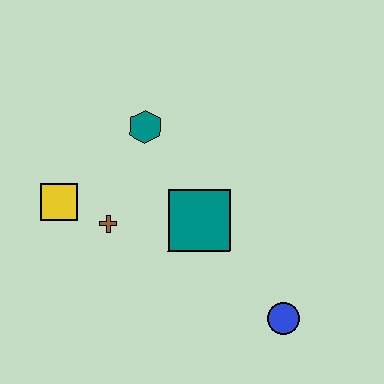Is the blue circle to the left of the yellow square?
No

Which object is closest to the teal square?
The brown cross is closest to the teal square.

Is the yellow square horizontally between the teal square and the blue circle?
No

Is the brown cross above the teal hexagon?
No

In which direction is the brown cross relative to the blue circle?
The brown cross is to the left of the blue circle.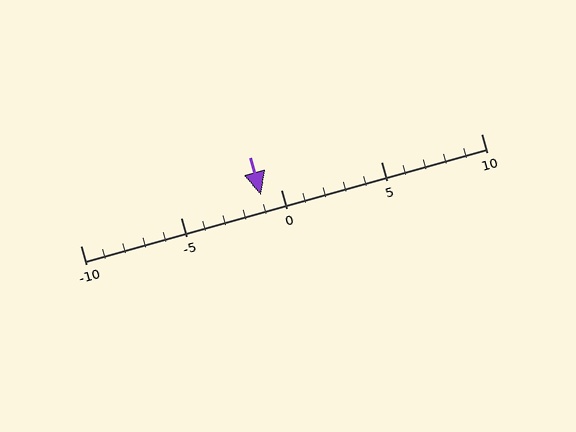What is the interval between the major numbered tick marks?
The major tick marks are spaced 5 units apart.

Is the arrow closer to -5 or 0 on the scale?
The arrow is closer to 0.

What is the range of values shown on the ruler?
The ruler shows values from -10 to 10.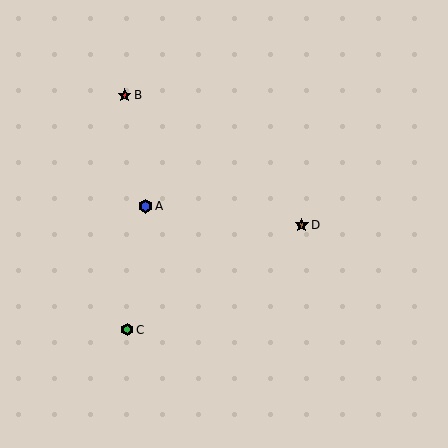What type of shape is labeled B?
Shape B is a red star.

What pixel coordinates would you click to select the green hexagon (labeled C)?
Click at (127, 330) to select the green hexagon C.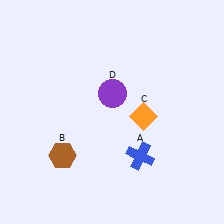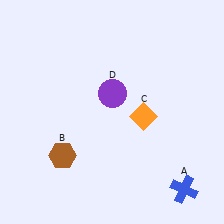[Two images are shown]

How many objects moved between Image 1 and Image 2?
1 object moved between the two images.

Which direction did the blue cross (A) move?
The blue cross (A) moved right.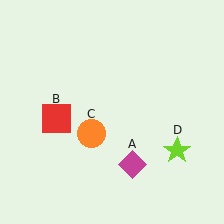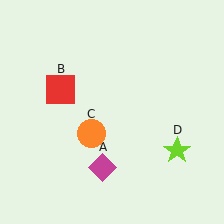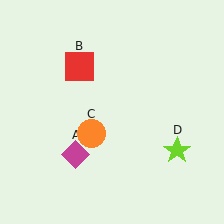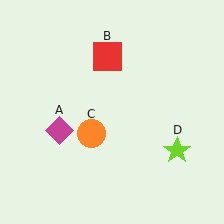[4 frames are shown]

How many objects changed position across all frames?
2 objects changed position: magenta diamond (object A), red square (object B).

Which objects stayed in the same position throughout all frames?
Orange circle (object C) and lime star (object D) remained stationary.